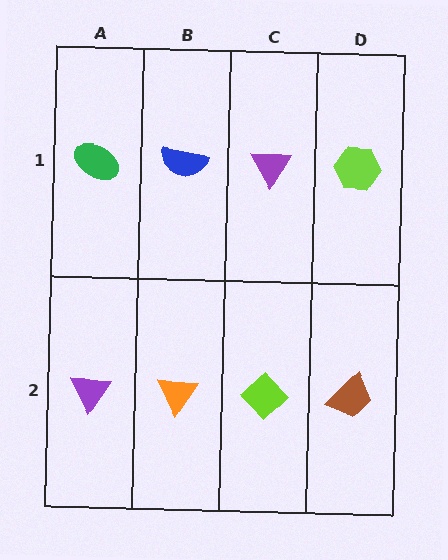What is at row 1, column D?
A lime hexagon.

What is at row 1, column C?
A purple triangle.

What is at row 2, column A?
A purple triangle.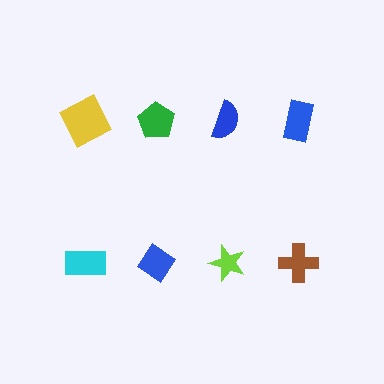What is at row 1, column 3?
A blue semicircle.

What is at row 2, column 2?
A blue diamond.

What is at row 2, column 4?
A brown cross.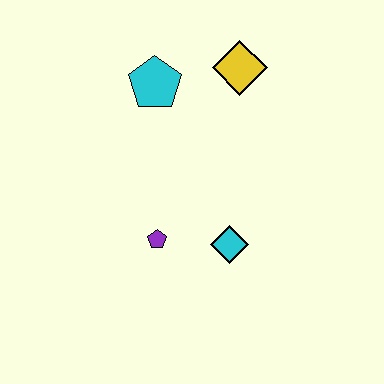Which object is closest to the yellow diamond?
The cyan pentagon is closest to the yellow diamond.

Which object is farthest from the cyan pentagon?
The cyan diamond is farthest from the cyan pentagon.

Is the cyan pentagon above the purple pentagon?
Yes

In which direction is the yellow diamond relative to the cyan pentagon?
The yellow diamond is to the right of the cyan pentagon.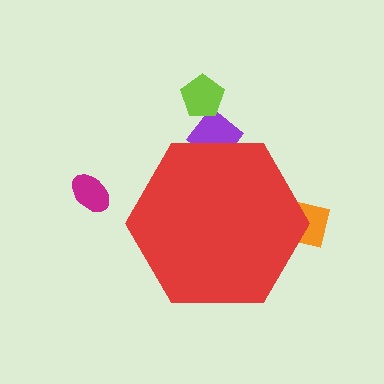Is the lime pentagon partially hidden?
No, the lime pentagon is fully visible.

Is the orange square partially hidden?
Yes, the orange square is partially hidden behind the red hexagon.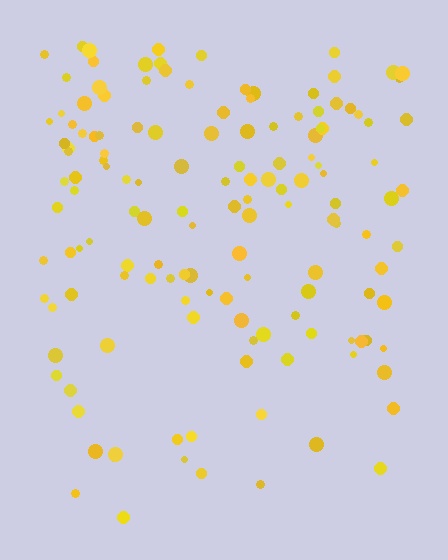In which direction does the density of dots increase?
From bottom to top, with the top side densest.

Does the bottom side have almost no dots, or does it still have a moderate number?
Still a moderate number, just noticeably fewer than the top.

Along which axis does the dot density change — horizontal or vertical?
Vertical.